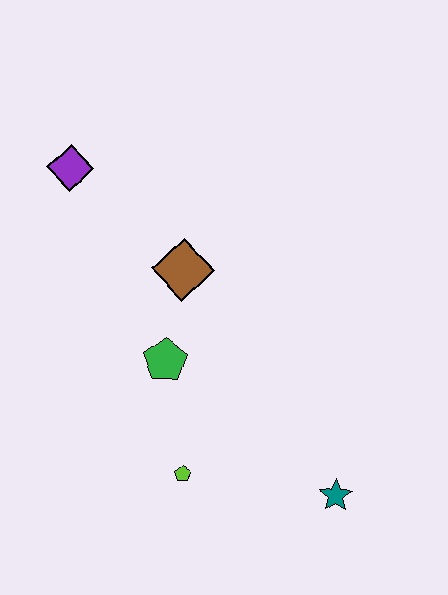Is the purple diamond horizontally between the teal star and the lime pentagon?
No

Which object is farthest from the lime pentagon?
The purple diamond is farthest from the lime pentagon.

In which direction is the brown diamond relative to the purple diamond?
The brown diamond is to the right of the purple diamond.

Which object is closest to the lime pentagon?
The green pentagon is closest to the lime pentagon.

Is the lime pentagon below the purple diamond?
Yes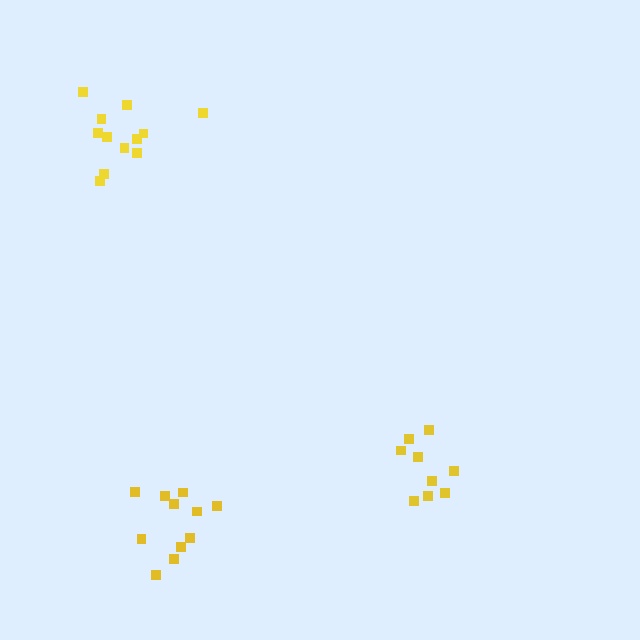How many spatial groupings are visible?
There are 3 spatial groupings.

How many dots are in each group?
Group 1: 9 dots, Group 2: 11 dots, Group 3: 12 dots (32 total).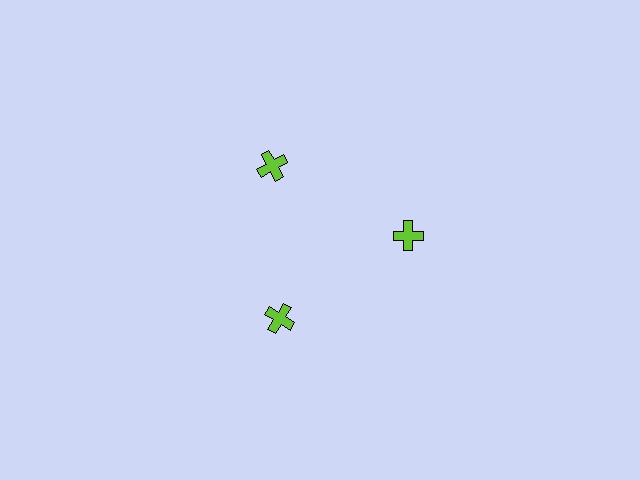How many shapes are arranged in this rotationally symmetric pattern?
There are 3 shapes, arranged in 3 groups of 1.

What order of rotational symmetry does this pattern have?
This pattern has 3-fold rotational symmetry.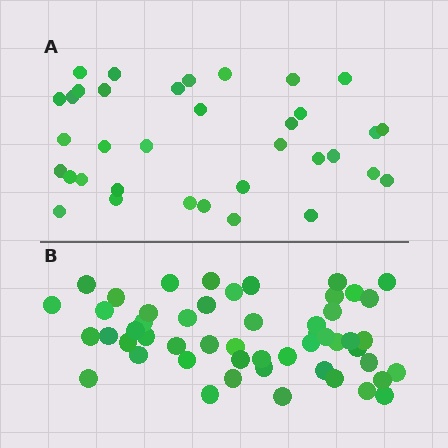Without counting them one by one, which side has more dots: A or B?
Region B (the bottom region) has more dots.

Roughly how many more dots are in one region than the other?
Region B has approximately 15 more dots than region A.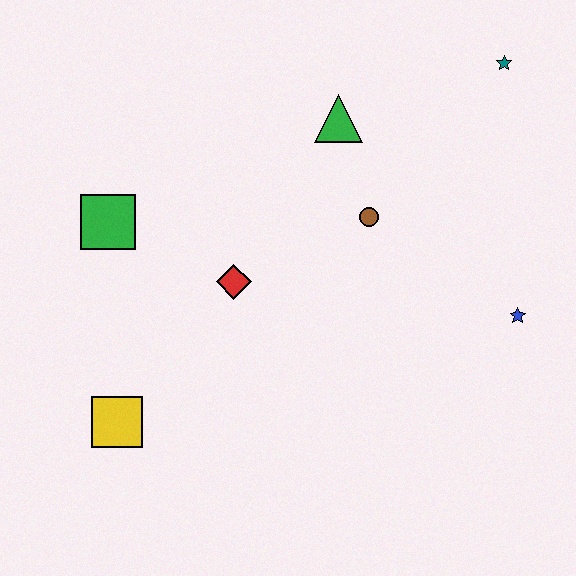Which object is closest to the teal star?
The green triangle is closest to the teal star.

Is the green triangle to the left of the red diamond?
No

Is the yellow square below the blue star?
Yes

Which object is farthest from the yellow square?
The teal star is farthest from the yellow square.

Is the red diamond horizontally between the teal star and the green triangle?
No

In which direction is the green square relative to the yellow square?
The green square is above the yellow square.